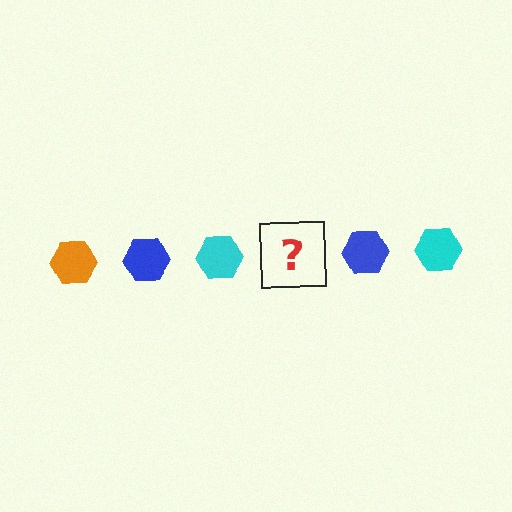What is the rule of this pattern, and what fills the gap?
The rule is that the pattern cycles through orange, blue, cyan hexagons. The gap should be filled with an orange hexagon.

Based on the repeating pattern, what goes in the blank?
The blank should be an orange hexagon.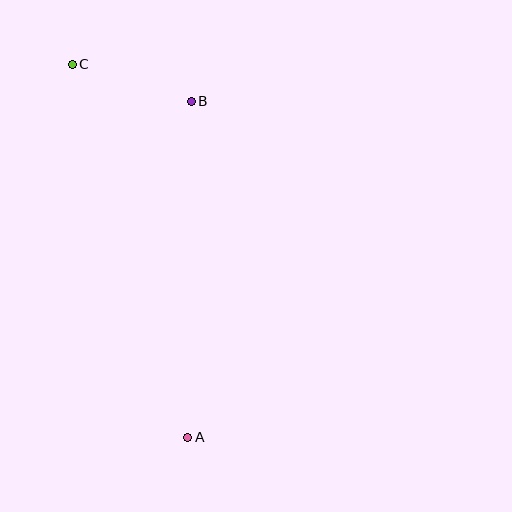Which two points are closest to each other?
Points B and C are closest to each other.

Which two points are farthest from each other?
Points A and C are farthest from each other.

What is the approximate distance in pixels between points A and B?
The distance between A and B is approximately 336 pixels.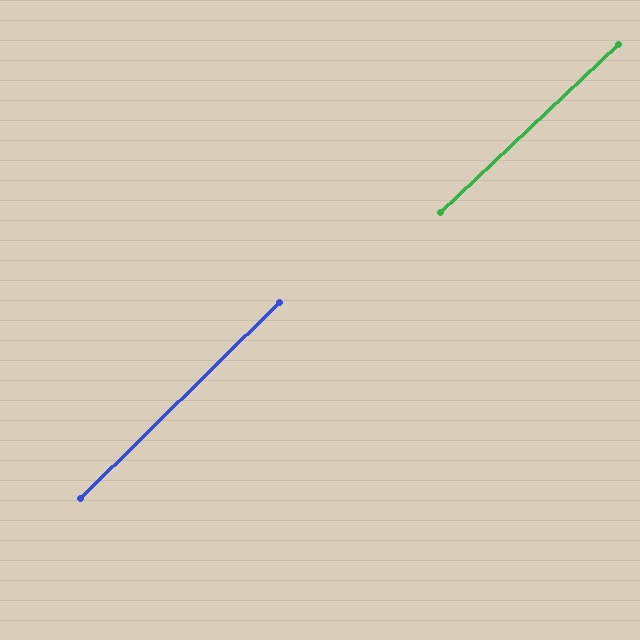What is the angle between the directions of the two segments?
Approximately 1 degree.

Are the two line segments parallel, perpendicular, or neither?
Parallel — their directions differ by only 1.3°.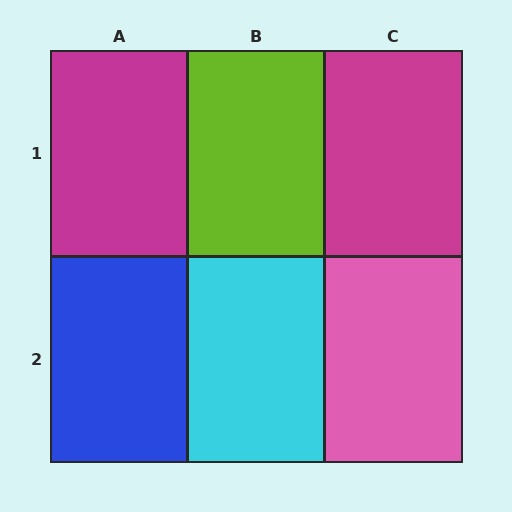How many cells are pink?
1 cell is pink.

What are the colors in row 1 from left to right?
Magenta, lime, magenta.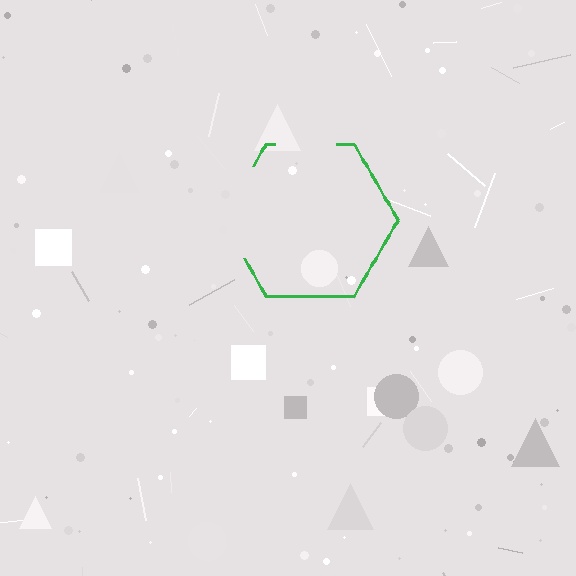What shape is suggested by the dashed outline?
The dashed outline suggests a hexagon.